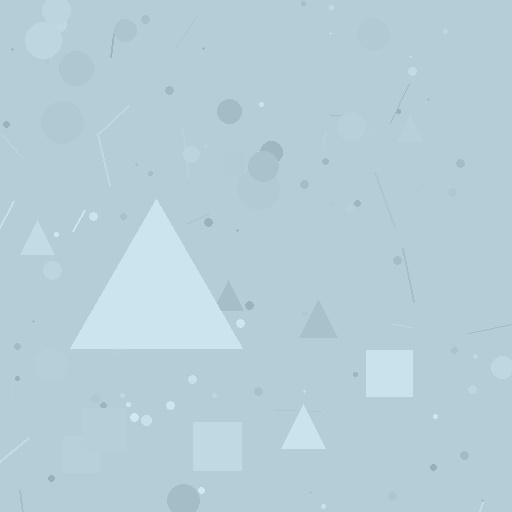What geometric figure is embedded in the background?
A triangle is embedded in the background.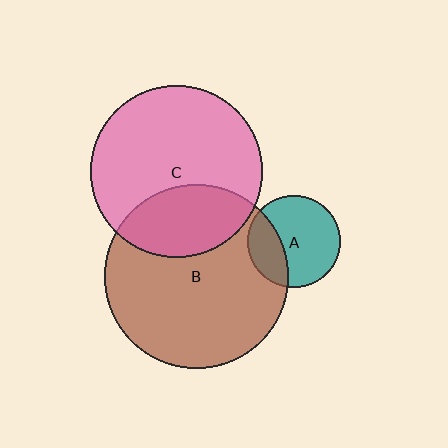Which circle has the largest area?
Circle B (brown).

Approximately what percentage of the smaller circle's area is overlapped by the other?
Approximately 30%.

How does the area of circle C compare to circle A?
Approximately 3.4 times.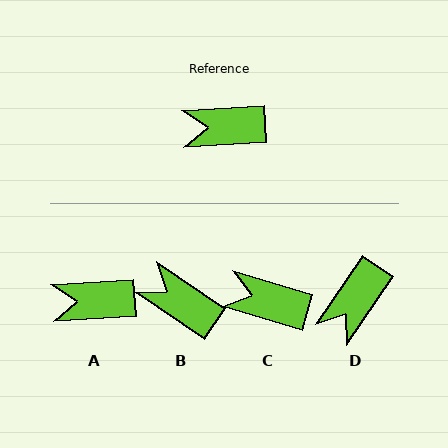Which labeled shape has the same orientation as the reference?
A.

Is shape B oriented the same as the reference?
No, it is off by about 38 degrees.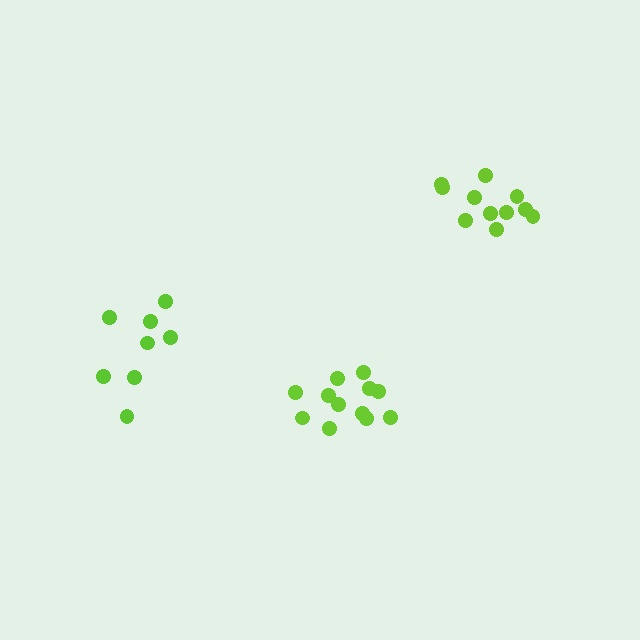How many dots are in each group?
Group 1: 11 dots, Group 2: 12 dots, Group 3: 8 dots (31 total).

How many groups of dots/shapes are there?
There are 3 groups.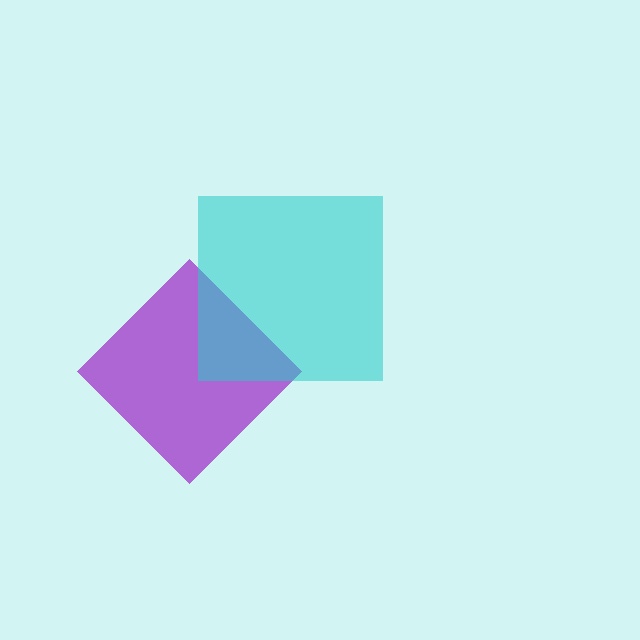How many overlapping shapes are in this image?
There are 2 overlapping shapes in the image.